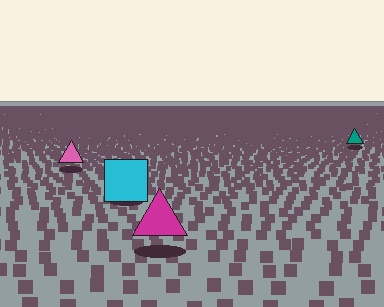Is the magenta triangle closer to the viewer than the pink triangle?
Yes. The magenta triangle is closer — you can tell from the texture gradient: the ground texture is coarser near it.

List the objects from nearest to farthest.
From nearest to farthest: the magenta triangle, the cyan square, the pink triangle, the teal triangle.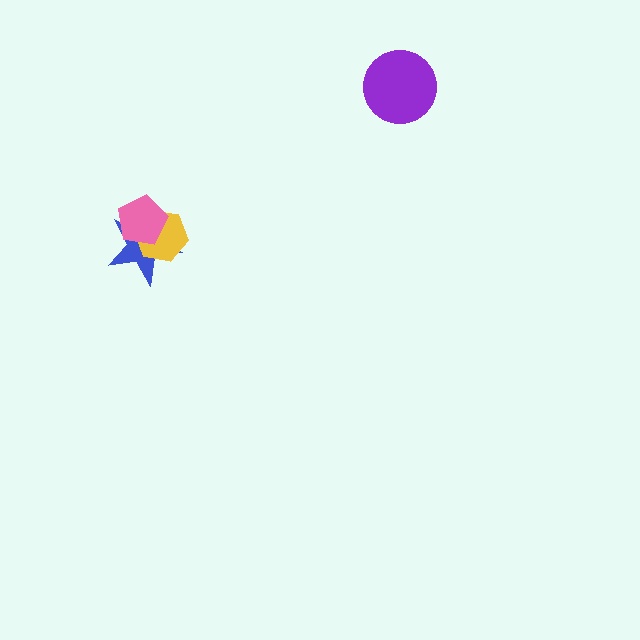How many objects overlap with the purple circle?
0 objects overlap with the purple circle.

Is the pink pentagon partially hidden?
No, no other shape covers it.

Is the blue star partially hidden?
Yes, it is partially covered by another shape.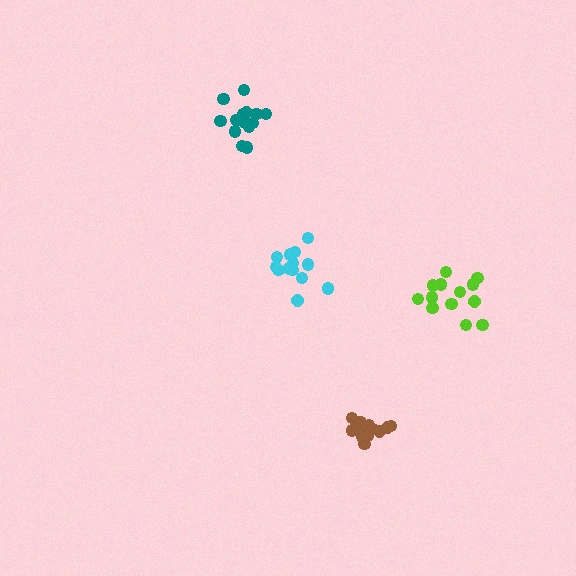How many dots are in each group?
Group 1: 13 dots, Group 2: 15 dots, Group 3: 13 dots, Group 4: 13 dots (54 total).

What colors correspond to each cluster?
The clusters are colored: cyan, teal, lime, brown.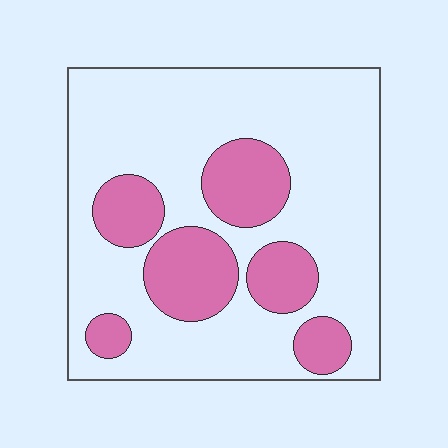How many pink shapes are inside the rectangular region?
6.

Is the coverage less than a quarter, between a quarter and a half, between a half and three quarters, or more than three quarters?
Between a quarter and a half.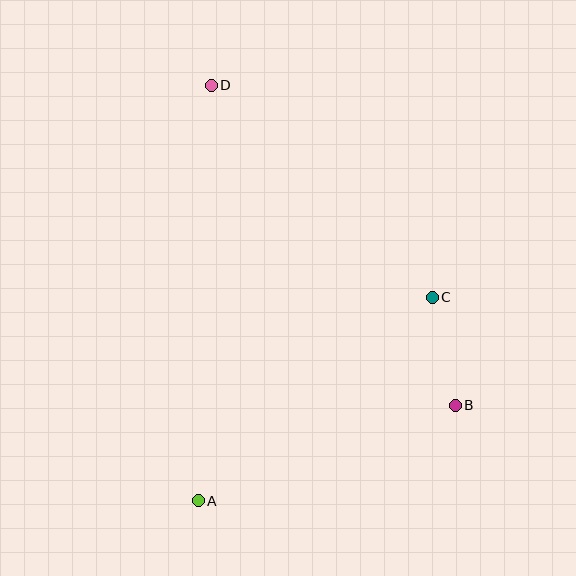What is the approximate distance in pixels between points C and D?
The distance between C and D is approximately 307 pixels.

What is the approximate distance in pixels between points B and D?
The distance between B and D is approximately 403 pixels.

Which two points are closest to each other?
Points B and C are closest to each other.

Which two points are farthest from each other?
Points A and D are farthest from each other.